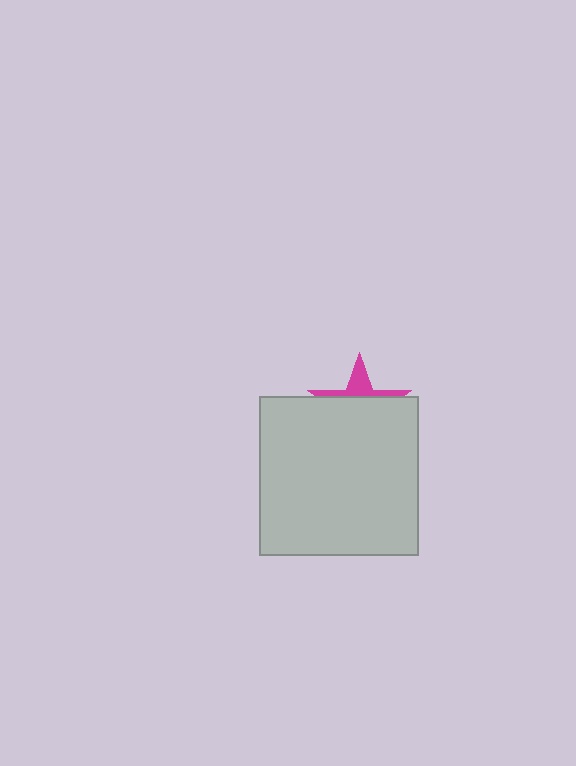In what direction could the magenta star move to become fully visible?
The magenta star could move up. That would shift it out from behind the light gray square entirely.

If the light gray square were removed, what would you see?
You would see the complete magenta star.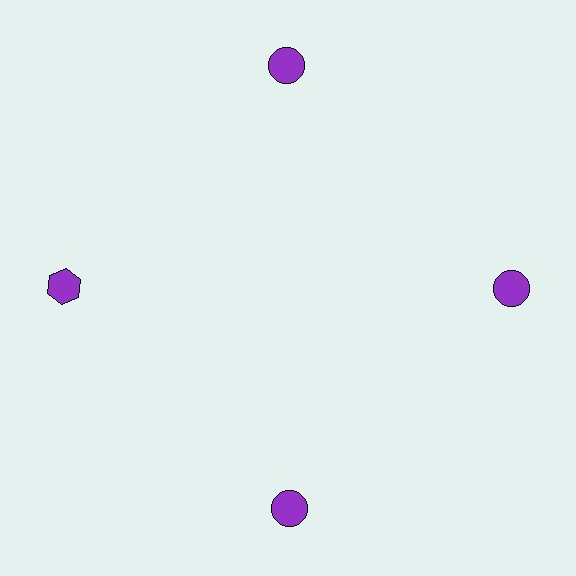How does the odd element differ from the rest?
It has a different shape: hexagon instead of circle.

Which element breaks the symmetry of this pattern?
The purple hexagon at roughly the 9 o'clock position breaks the symmetry. All other shapes are purple circles.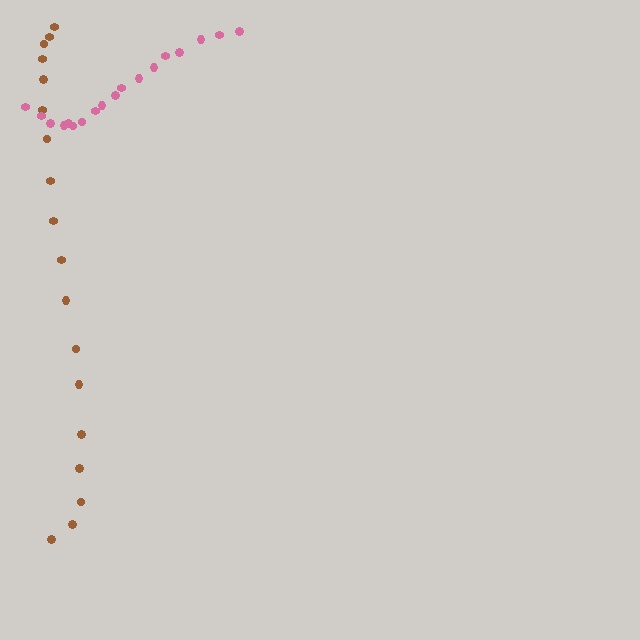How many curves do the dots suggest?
There are 2 distinct paths.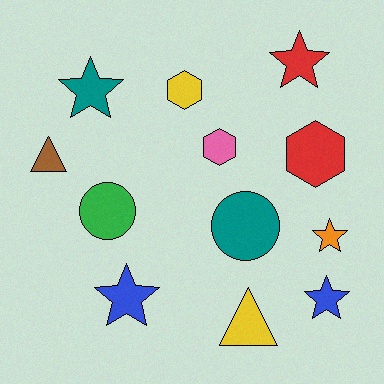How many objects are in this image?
There are 12 objects.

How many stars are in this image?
There are 5 stars.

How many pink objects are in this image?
There is 1 pink object.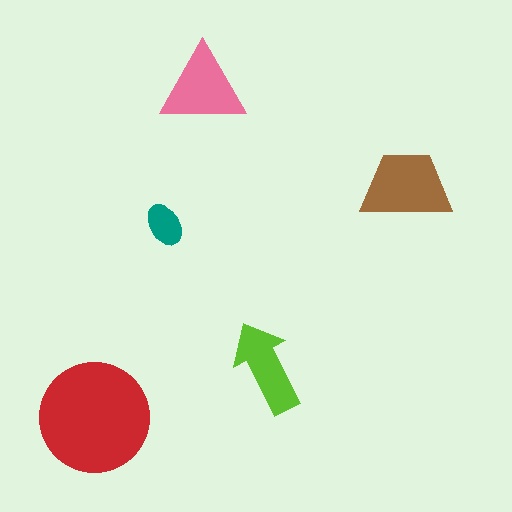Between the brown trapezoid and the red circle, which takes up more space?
The red circle.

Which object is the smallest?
The teal ellipse.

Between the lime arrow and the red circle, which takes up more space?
The red circle.